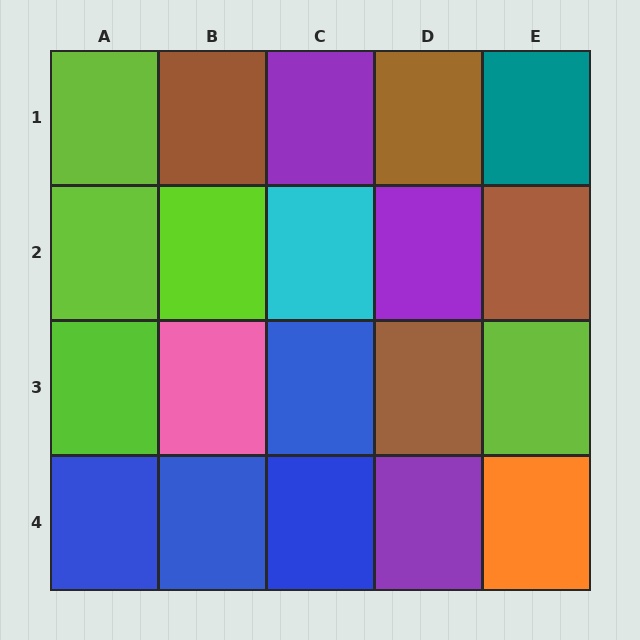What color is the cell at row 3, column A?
Lime.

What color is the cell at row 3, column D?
Brown.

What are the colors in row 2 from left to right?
Lime, lime, cyan, purple, brown.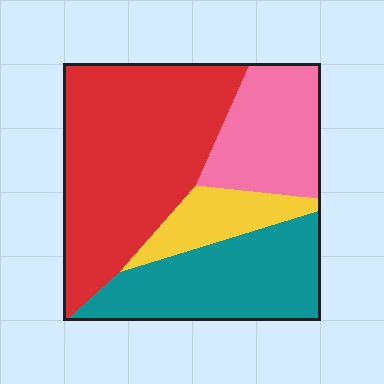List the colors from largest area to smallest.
From largest to smallest: red, teal, pink, yellow.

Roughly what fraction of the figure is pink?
Pink takes up about one fifth (1/5) of the figure.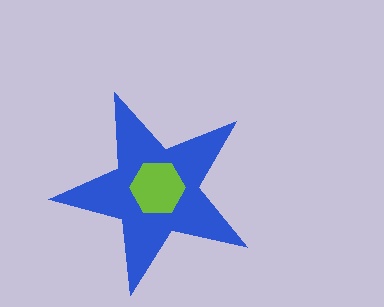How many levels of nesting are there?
2.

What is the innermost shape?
The lime hexagon.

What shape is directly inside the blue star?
The lime hexagon.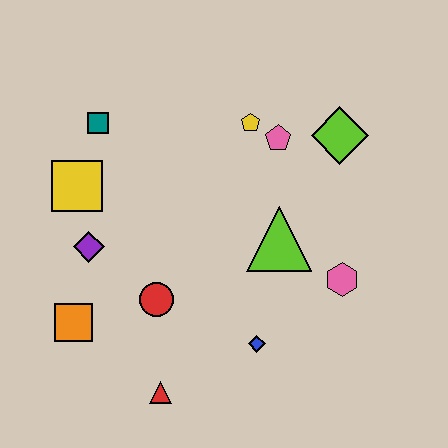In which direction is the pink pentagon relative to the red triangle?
The pink pentagon is above the red triangle.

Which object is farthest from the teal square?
The pink hexagon is farthest from the teal square.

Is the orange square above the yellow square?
No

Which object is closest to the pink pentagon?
The yellow pentagon is closest to the pink pentagon.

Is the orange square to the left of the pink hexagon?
Yes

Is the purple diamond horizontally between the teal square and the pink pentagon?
No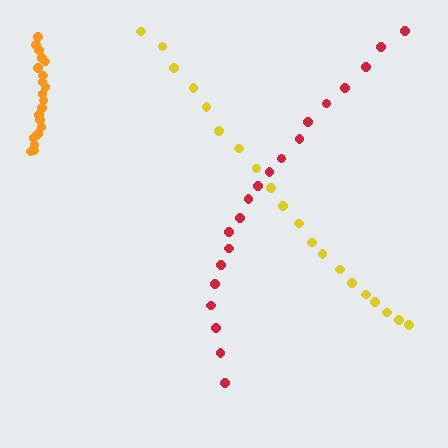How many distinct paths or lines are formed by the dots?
There are 3 distinct paths.